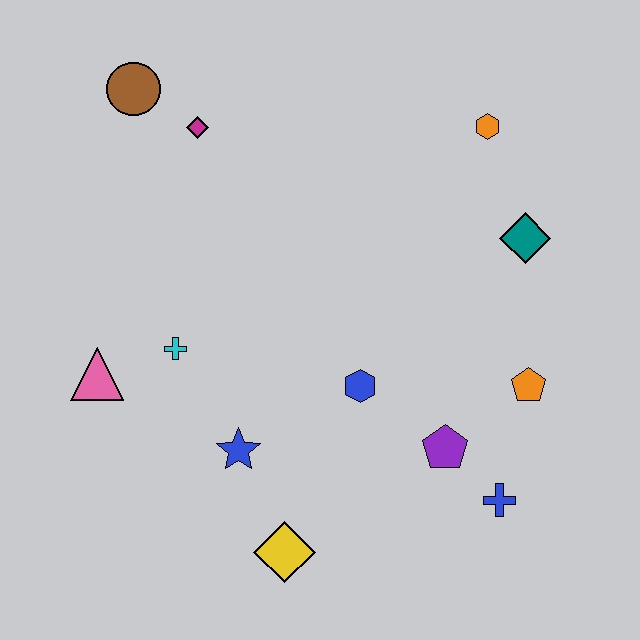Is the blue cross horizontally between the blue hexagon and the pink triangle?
No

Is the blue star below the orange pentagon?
Yes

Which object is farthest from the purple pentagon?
The brown circle is farthest from the purple pentagon.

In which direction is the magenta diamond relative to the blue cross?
The magenta diamond is above the blue cross.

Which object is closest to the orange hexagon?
The teal diamond is closest to the orange hexagon.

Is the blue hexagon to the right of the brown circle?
Yes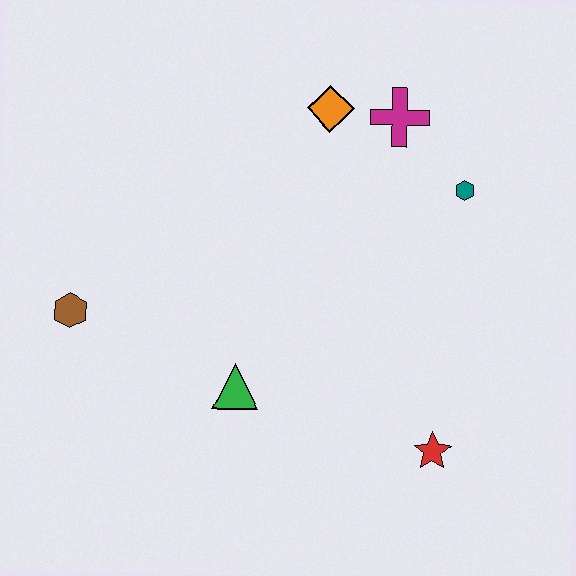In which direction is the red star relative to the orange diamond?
The red star is below the orange diamond.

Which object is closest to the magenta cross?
The orange diamond is closest to the magenta cross.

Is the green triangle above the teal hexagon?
No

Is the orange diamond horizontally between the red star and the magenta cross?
No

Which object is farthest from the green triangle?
The magenta cross is farthest from the green triangle.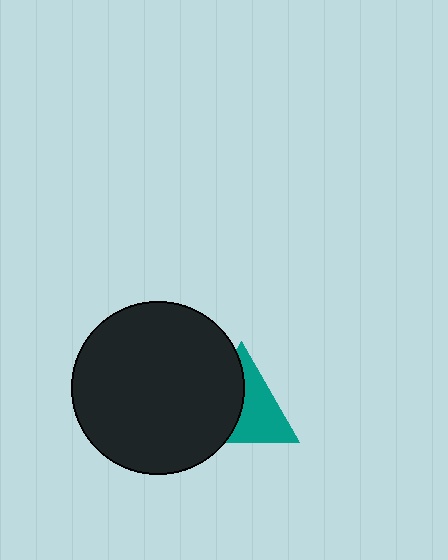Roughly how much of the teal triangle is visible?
About half of it is visible (roughly 52%).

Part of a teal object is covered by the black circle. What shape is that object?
It is a triangle.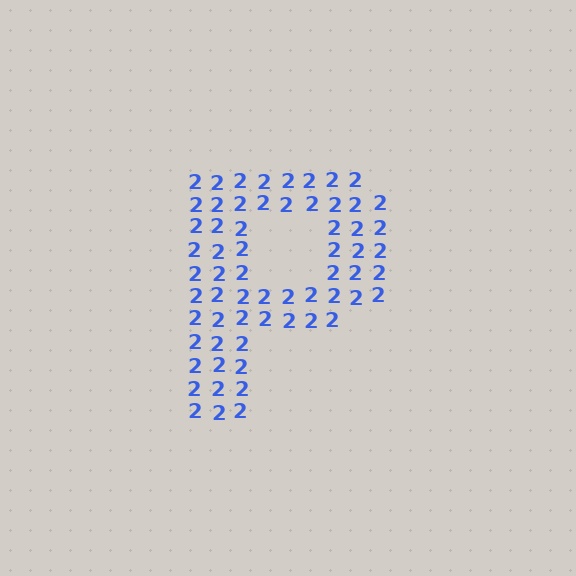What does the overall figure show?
The overall figure shows the letter P.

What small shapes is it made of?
It is made of small digit 2's.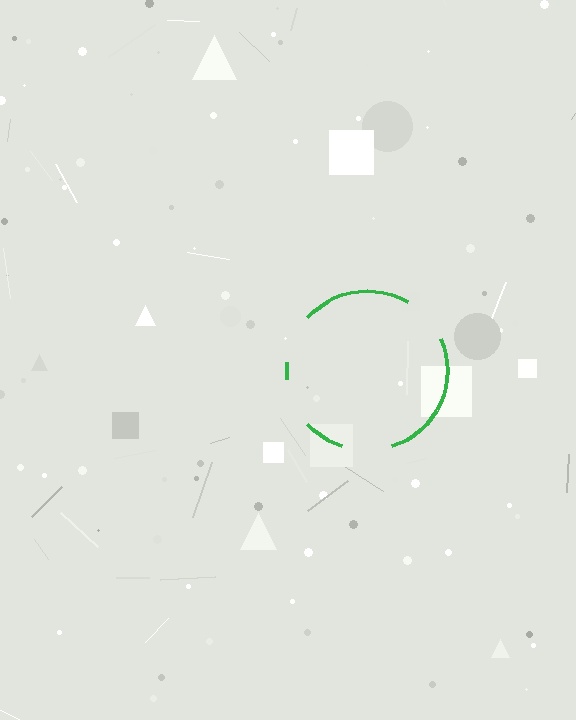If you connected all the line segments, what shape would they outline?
They would outline a circle.